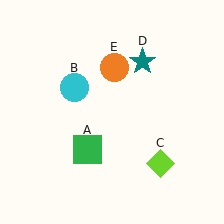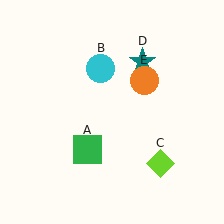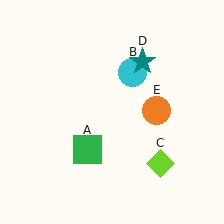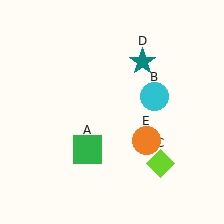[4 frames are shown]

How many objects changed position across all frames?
2 objects changed position: cyan circle (object B), orange circle (object E).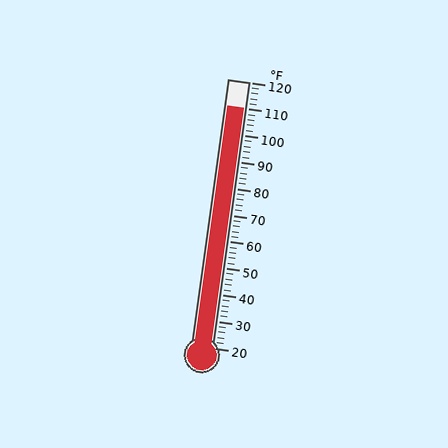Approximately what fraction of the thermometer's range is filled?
The thermometer is filled to approximately 90% of its range.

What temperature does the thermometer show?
The thermometer shows approximately 110°F.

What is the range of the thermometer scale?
The thermometer scale ranges from 20°F to 120°F.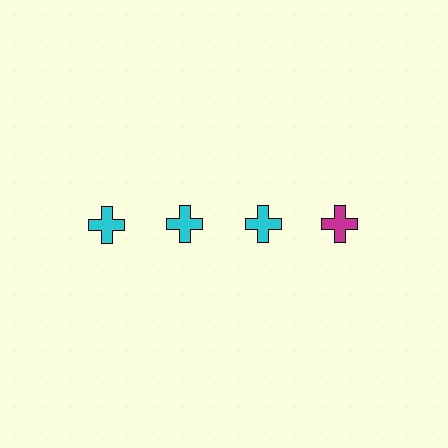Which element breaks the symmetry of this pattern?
The magenta cross in the top row, second from right column breaks the symmetry. All other shapes are cyan crosses.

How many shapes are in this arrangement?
There are 4 shapes arranged in a grid pattern.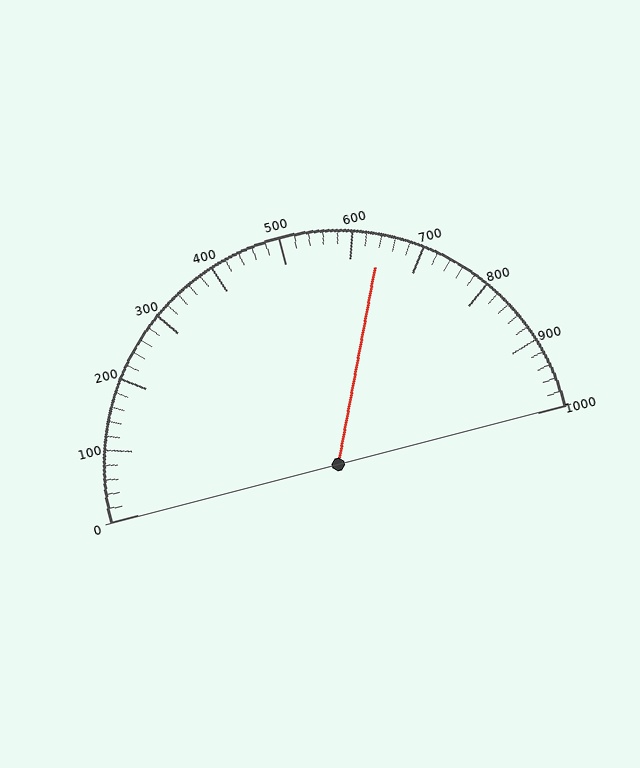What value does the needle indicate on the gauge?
The needle indicates approximately 640.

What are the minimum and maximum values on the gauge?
The gauge ranges from 0 to 1000.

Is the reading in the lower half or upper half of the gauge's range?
The reading is in the upper half of the range (0 to 1000).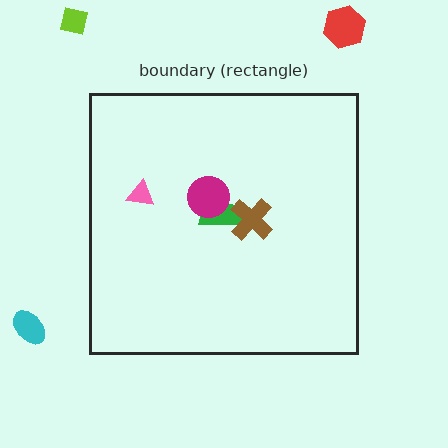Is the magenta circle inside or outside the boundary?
Inside.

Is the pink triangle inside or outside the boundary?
Inside.